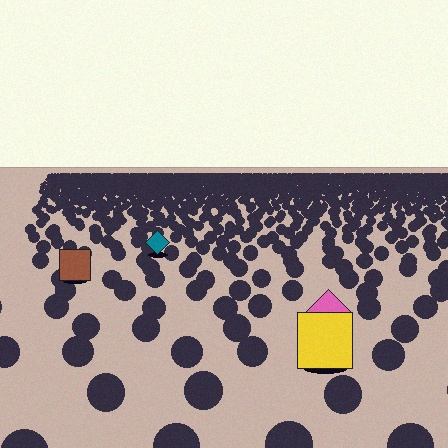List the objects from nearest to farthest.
From nearest to farthest: the yellow square, the pink diamond, the brown square, the teal diamond.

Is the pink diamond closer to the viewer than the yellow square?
No. The yellow square is closer — you can tell from the texture gradient: the ground texture is coarser near it.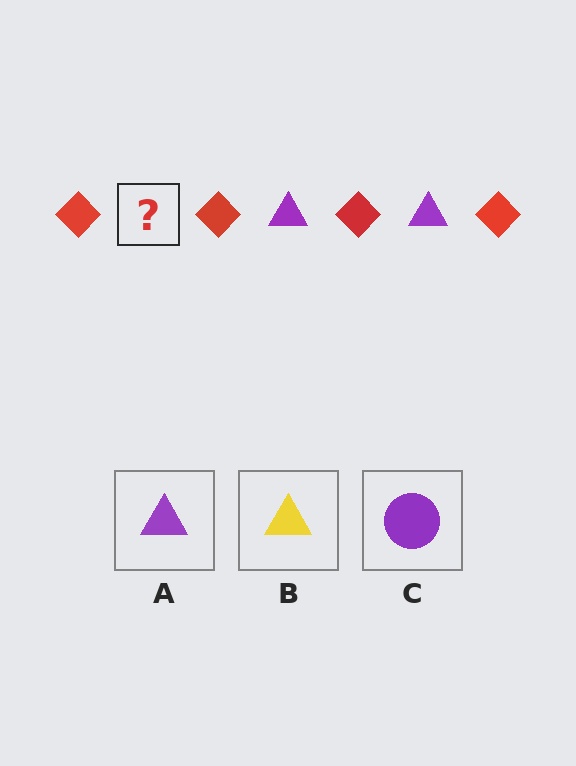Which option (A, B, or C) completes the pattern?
A.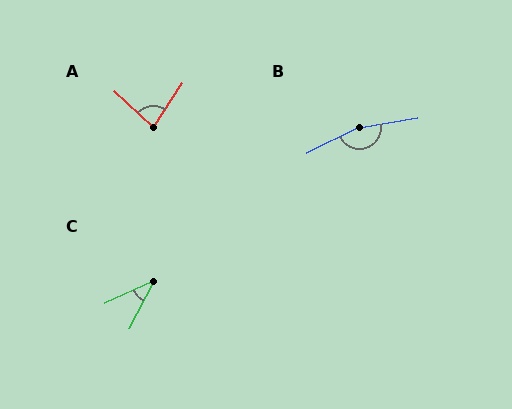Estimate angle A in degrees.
Approximately 80 degrees.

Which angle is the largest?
B, at approximately 162 degrees.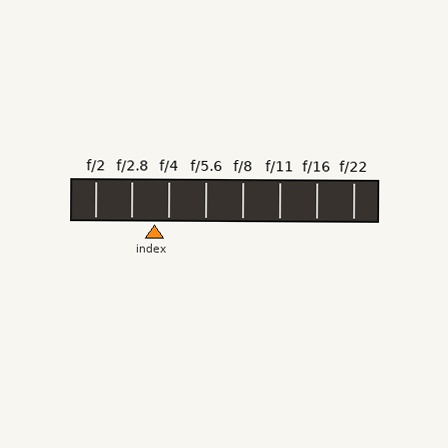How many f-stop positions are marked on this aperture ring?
There are 8 f-stop positions marked.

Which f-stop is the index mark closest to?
The index mark is closest to f/4.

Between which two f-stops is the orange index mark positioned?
The index mark is between f/2.8 and f/4.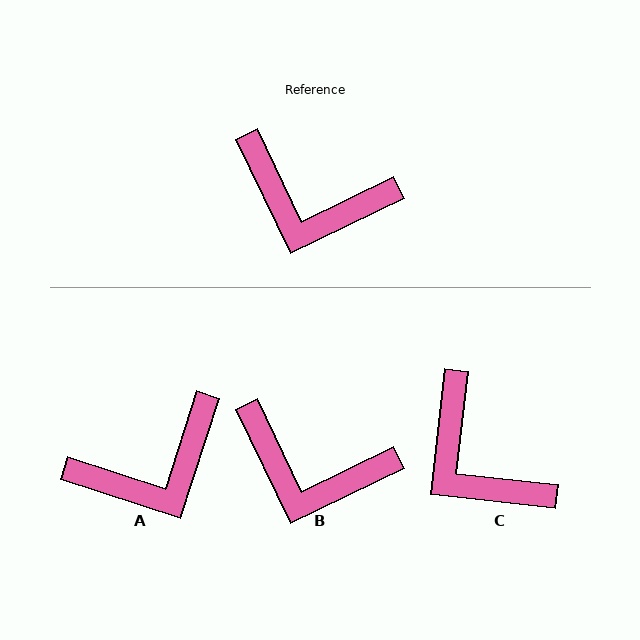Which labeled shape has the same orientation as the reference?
B.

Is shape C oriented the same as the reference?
No, it is off by about 32 degrees.